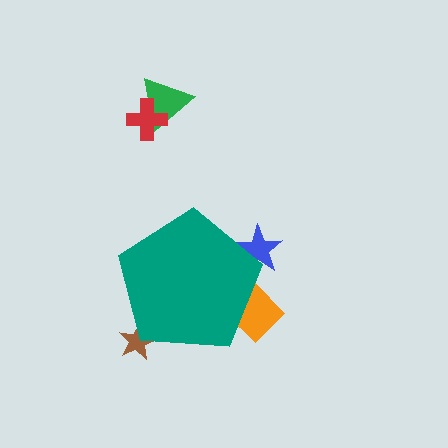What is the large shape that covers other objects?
A teal pentagon.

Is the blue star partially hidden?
Yes, the blue star is partially hidden behind the teal pentagon.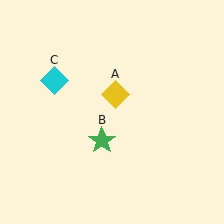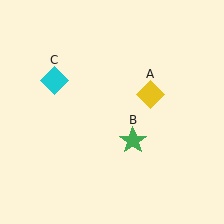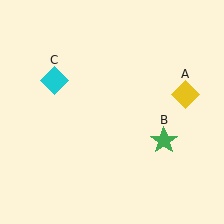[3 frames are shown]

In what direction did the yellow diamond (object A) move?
The yellow diamond (object A) moved right.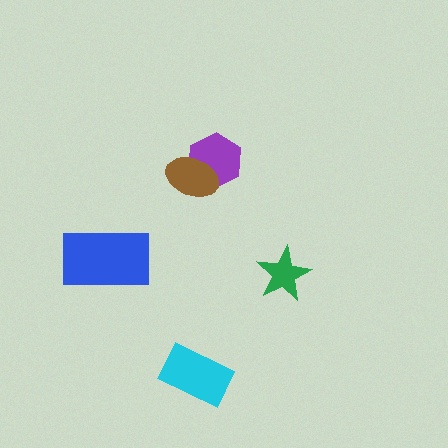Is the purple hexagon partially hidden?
Yes, it is partially covered by another shape.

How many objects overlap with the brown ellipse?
1 object overlaps with the brown ellipse.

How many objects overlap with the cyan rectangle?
0 objects overlap with the cyan rectangle.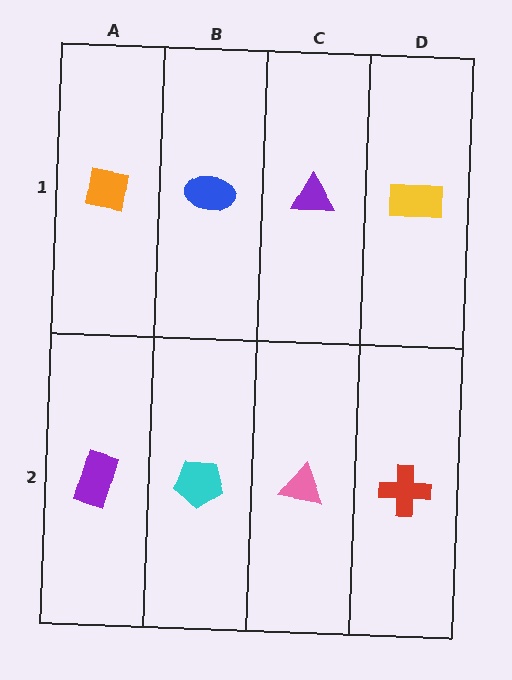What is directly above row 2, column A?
An orange square.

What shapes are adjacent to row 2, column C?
A purple triangle (row 1, column C), a cyan pentagon (row 2, column B), a red cross (row 2, column D).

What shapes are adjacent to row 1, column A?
A purple rectangle (row 2, column A), a blue ellipse (row 1, column B).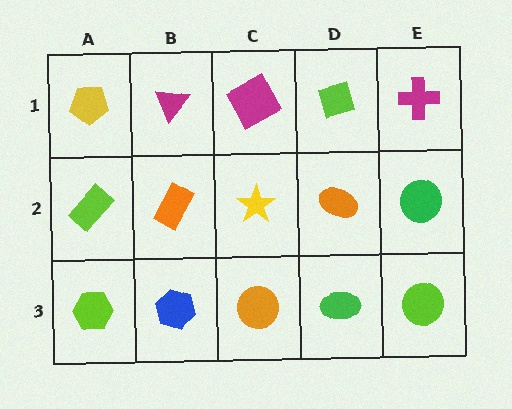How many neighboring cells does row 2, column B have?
4.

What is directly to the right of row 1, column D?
A magenta cross.